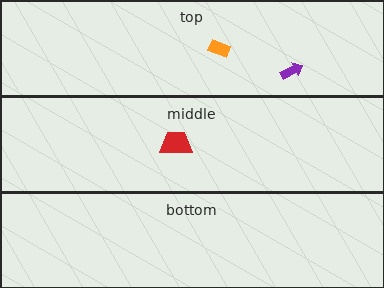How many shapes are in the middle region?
1.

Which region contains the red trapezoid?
The middle region.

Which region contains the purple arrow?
The top region.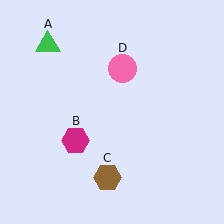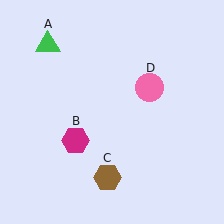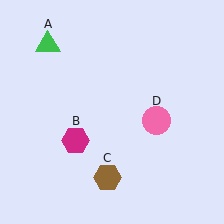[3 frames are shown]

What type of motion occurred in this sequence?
The pink circle (object D) rotated clockwise around the center of the scene.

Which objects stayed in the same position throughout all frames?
Green triangle (object A) and magenta hexagon (object B) and brown hexagon (object C) remained stationary.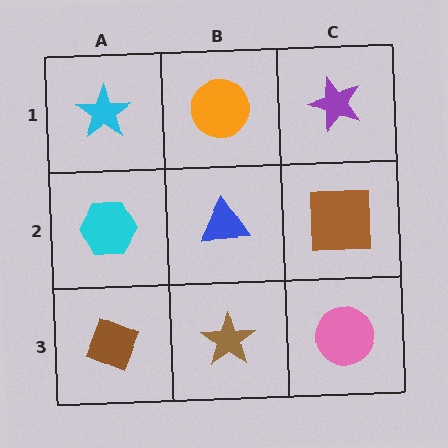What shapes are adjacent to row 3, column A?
A cyan hexagon (row 2, column A), a brown star (row 3, column B).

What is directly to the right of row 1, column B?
A purple star.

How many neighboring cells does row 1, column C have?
2.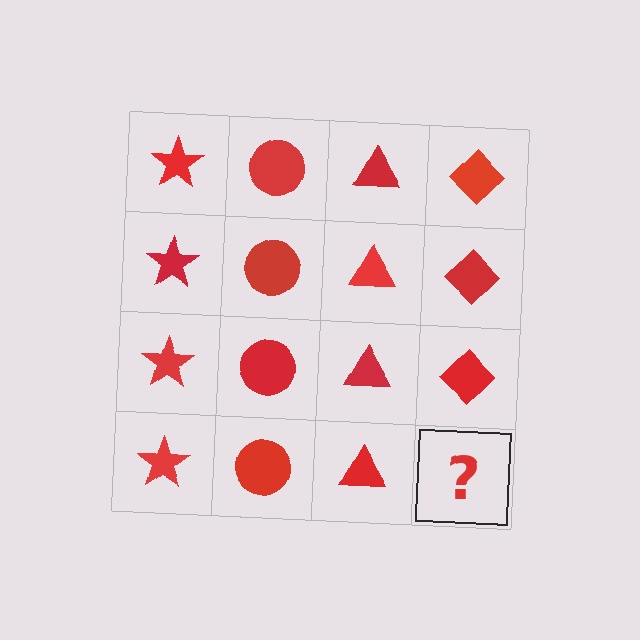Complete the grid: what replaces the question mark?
The question mark should be replaced with a red diamond.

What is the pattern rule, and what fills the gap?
The rule is that each column has a consistent shape. The gap should be filled with a red diamond.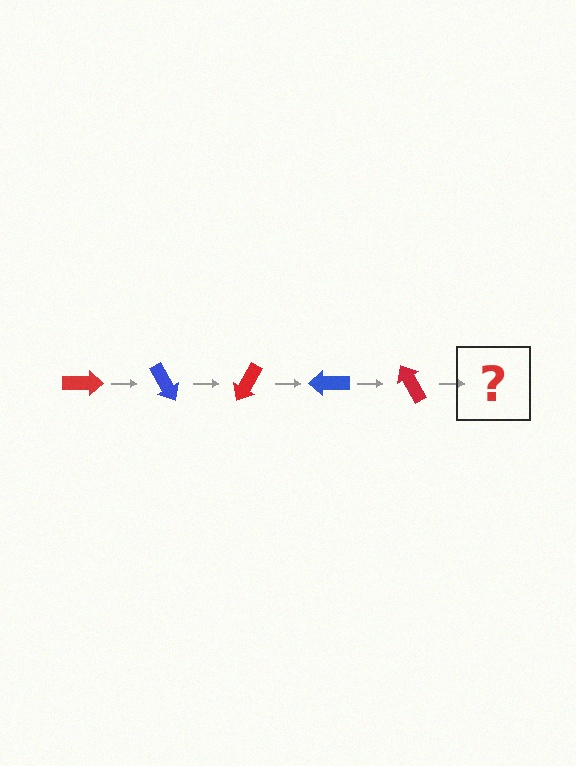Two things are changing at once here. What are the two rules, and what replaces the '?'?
The two rules are that it rotates 60 degrees each step and the color cycles through red and blue. The '?' should be a blue arrow, rotated 300 degrees from the start.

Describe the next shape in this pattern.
It should be a blue arrow, rotated 300 degrees from the start.